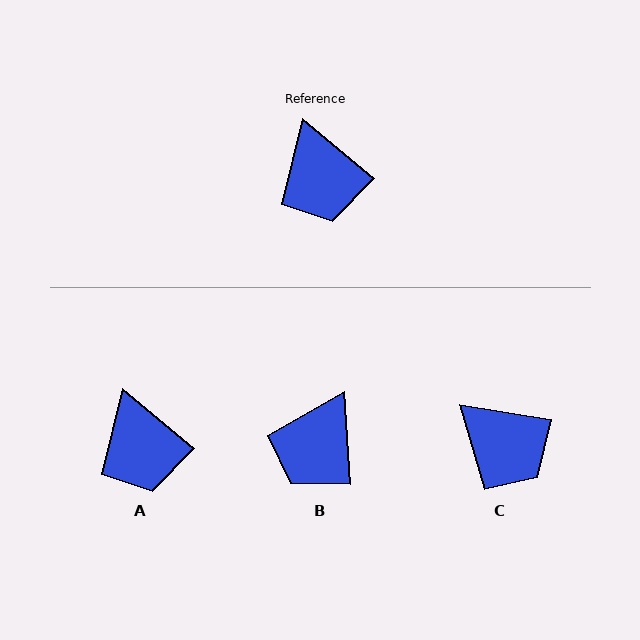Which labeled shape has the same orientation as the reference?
A.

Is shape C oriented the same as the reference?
No, it is off by about 31 degrees.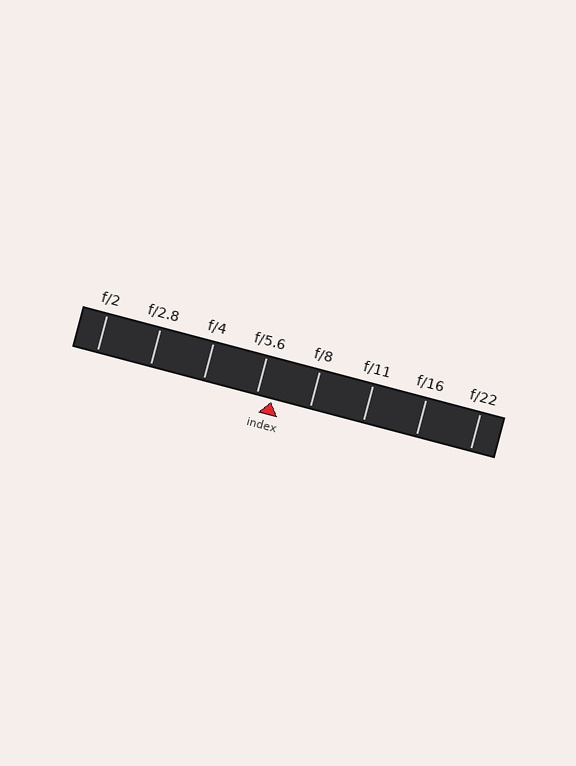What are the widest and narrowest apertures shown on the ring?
The widest aperture shown is f/2 and the narrowest is f/22.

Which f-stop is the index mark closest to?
The index mark is closest to f/5.6.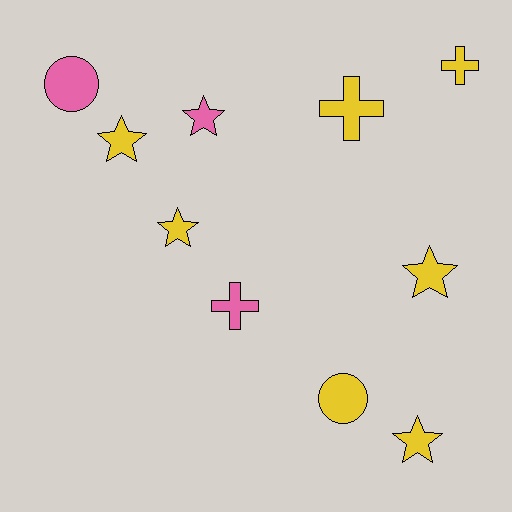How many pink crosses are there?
There is 1 pink cross.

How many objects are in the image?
There are 10 objects.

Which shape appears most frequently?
Star, with 5 objects.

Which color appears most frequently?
Yellow, with 7 objects.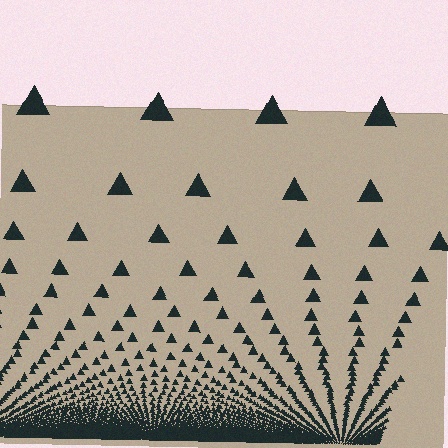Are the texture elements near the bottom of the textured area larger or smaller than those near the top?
Smaller. The gradient is inverted — elements near the bottom are smaller and denser.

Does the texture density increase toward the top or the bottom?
Density increases toward the bottom.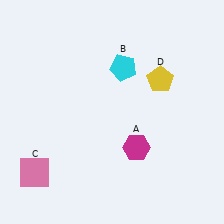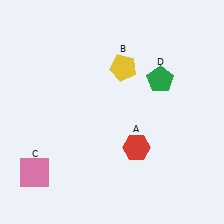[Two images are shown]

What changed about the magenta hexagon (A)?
In Image 1, A is magenta. In Image 2, it changed to red.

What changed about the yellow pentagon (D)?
In Image 1, D is yellow. In Image 2, it changed to green.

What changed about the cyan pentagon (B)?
In Image 1, B is cyan. In Image 2, it changed to yellow.